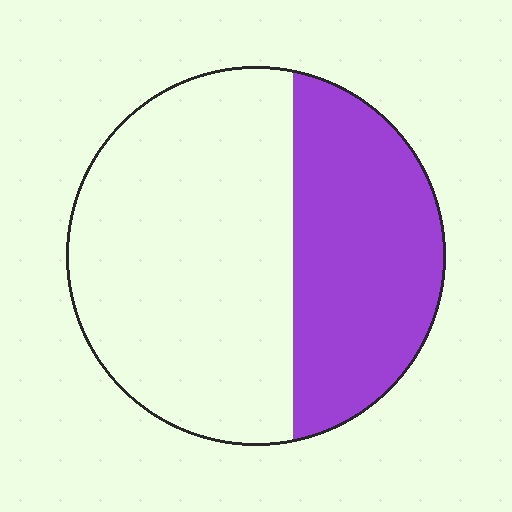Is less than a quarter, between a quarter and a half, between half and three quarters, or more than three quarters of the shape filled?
Between a quarter and a half.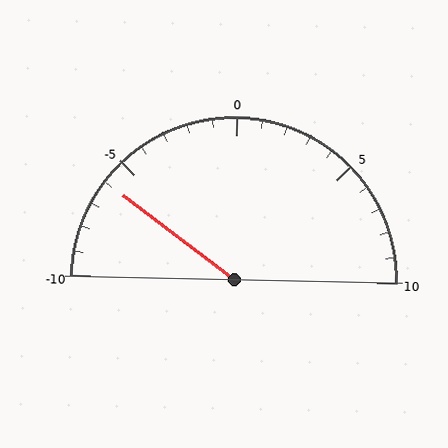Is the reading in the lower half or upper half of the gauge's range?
The reading is in the lower half of the range (-10 to 10).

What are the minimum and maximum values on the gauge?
The gauge ranges from -10 to 10.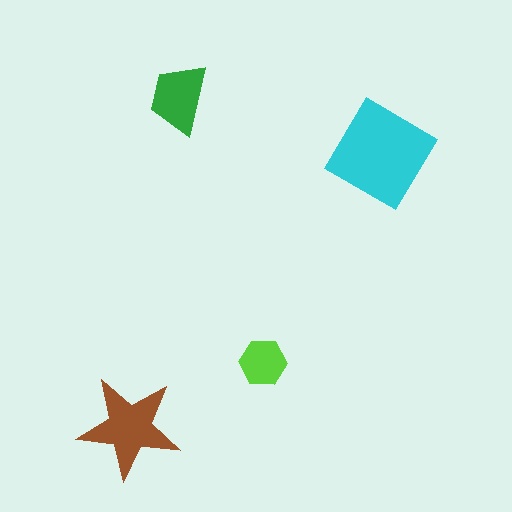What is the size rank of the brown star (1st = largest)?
2nd.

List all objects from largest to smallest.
The cyan diamond, the brown star, the green trapezoid, the lime hexagon.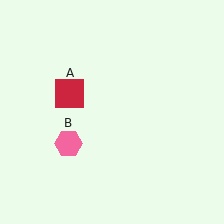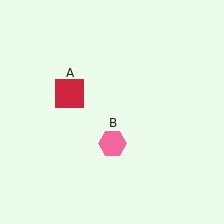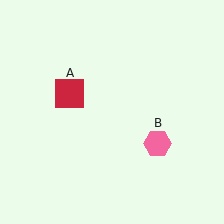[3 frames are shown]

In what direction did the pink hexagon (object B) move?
The pink hexagon (object B) moved right.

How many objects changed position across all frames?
1 object changed position: pink hexagon (object B).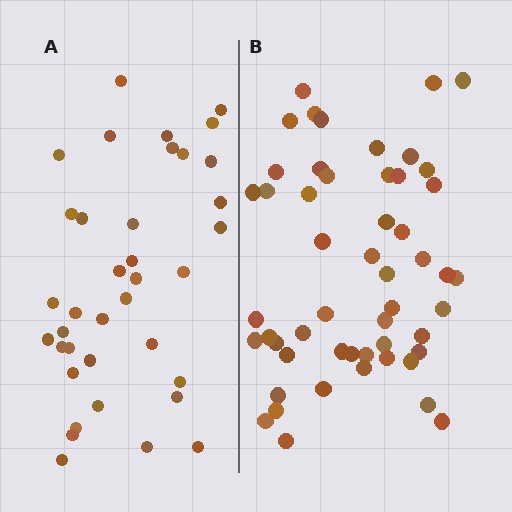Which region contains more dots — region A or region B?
Region B (the right region) has more dots.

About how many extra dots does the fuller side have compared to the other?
Region B has approximately 15 more dots than region A.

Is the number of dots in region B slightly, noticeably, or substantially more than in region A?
Region B has noticeably more, but not dramatically so. The ratio is roughly 1.4 to 1.